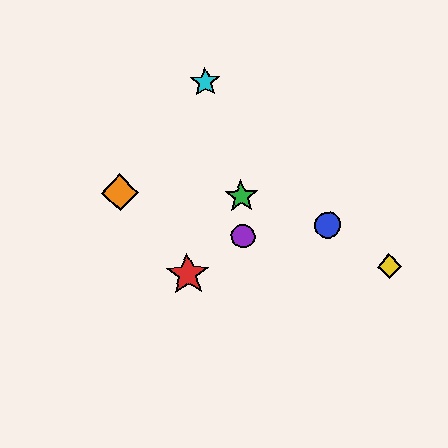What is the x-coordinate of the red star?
The red star is at x≈188.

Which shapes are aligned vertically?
The green star, the purple circle are aligned vertically.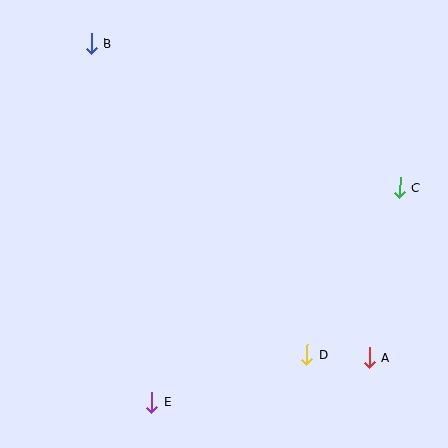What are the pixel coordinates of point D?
Point D is at (307, 355).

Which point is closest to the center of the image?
Point D at (307, 355) is closest to the center.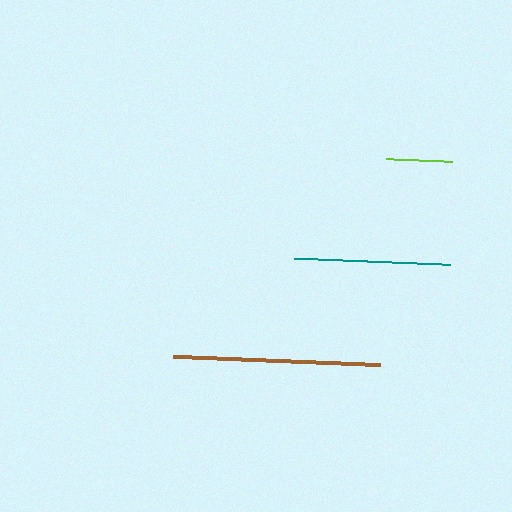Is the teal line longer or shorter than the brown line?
The brown line is longer than the teal line.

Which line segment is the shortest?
The lime line is the shortest at approximately 65 pixels.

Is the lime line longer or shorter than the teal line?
The teal line is longer than the lime line.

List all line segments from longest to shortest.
From longest to shortest: brown, teal, lime.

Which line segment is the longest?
The brown line is the longest at approximately 207 pixels.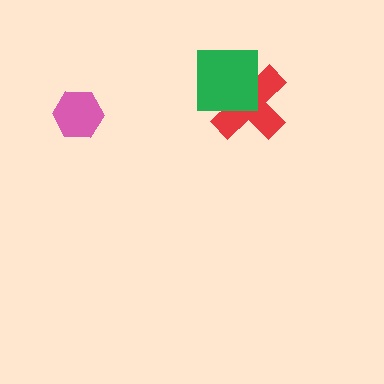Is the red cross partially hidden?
Yes, it is partially covered by another shape.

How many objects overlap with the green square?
1 object overlaps with the green square.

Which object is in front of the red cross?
The green square is in front of the red cross.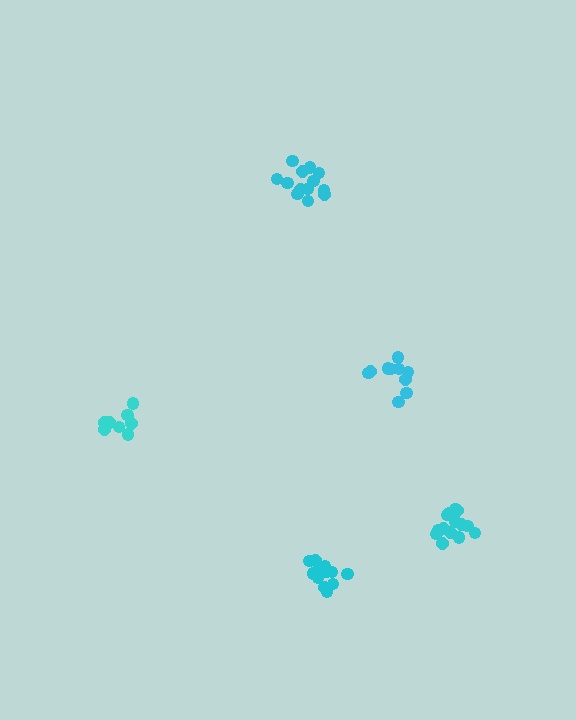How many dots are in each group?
Group 1: 8 dots, Group 2: 10 dots, Group 3: 14 dots, Group 4: 13 dots, Group 5: 13 dots (58 total).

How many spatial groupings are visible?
There are 5 spatial groupings.